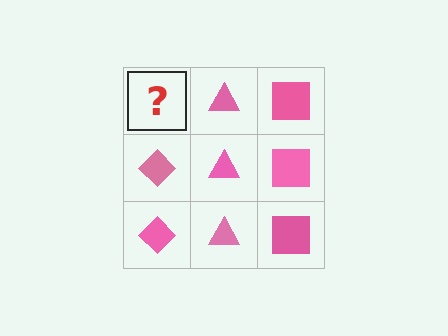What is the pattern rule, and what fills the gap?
The rule is that each column has a consistent shape. The gap should be filled with a pink diamond.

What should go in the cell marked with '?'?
The missing cell should contain a pink diamond.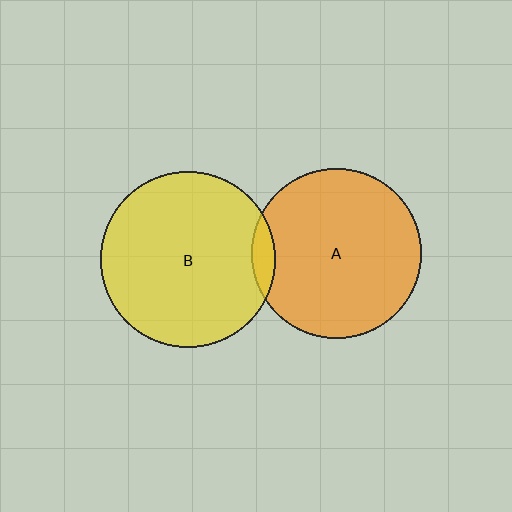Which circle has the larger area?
Circle B (yellow).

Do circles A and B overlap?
Yes.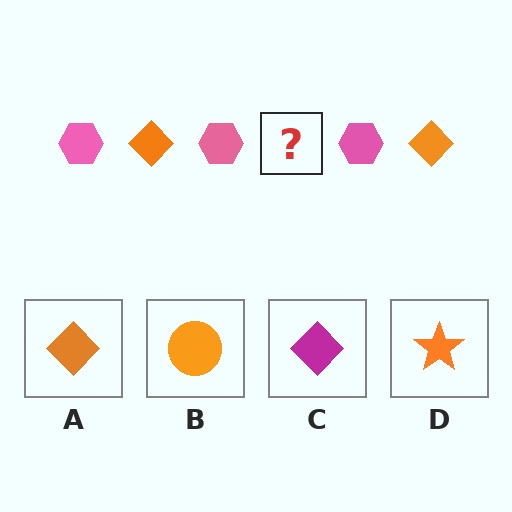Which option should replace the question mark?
Option A.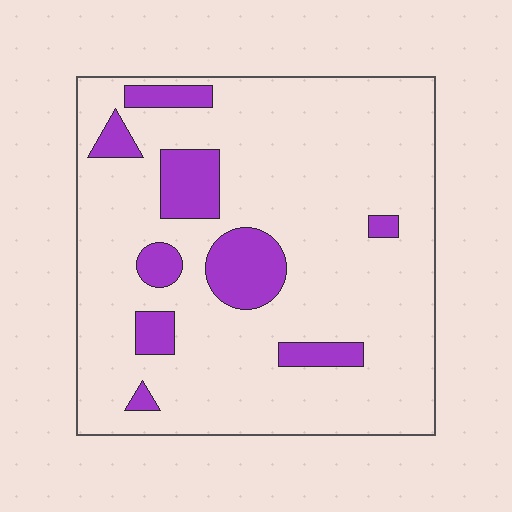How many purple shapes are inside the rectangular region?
9.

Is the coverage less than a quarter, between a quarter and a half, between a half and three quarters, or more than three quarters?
Less than a quarter.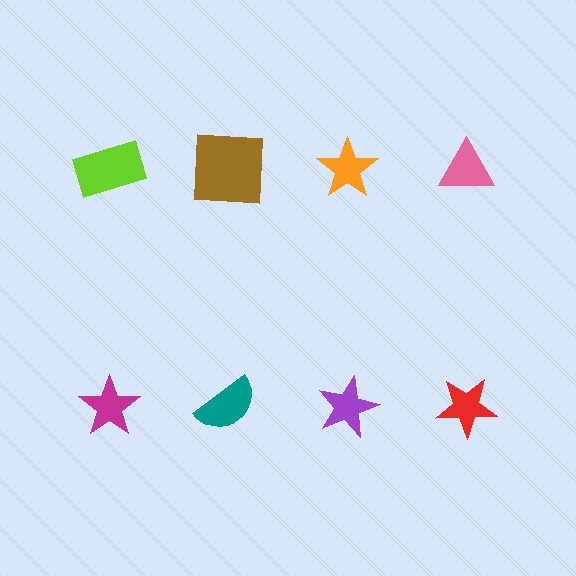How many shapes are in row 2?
4 shapes.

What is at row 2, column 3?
A purple star.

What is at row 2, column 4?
A red star.